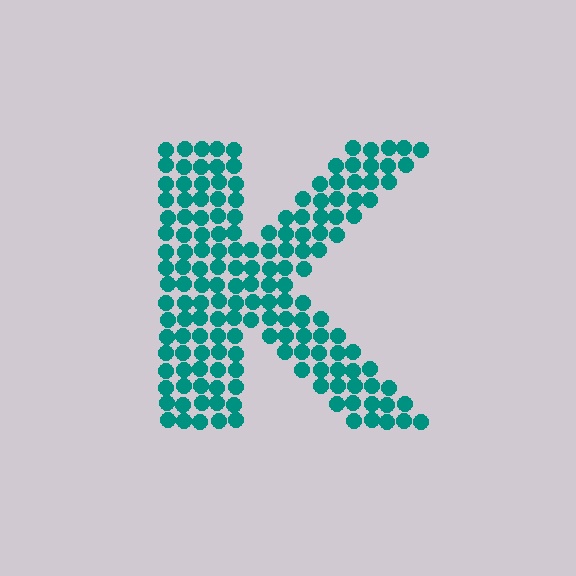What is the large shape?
The large shape is the letter K.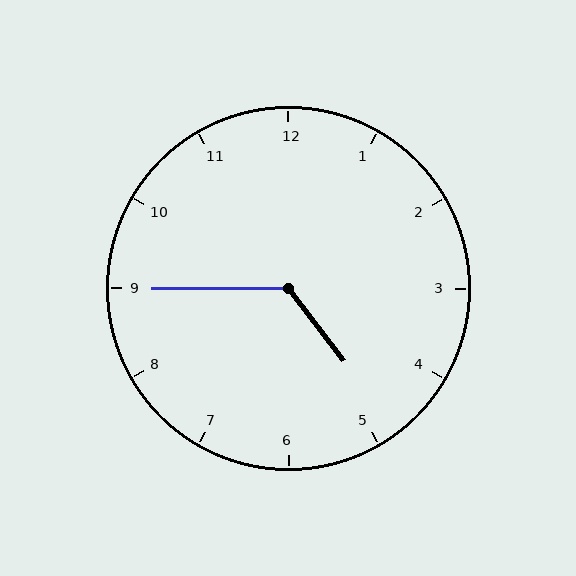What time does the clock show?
4:45.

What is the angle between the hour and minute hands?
Approximately 128 degrees.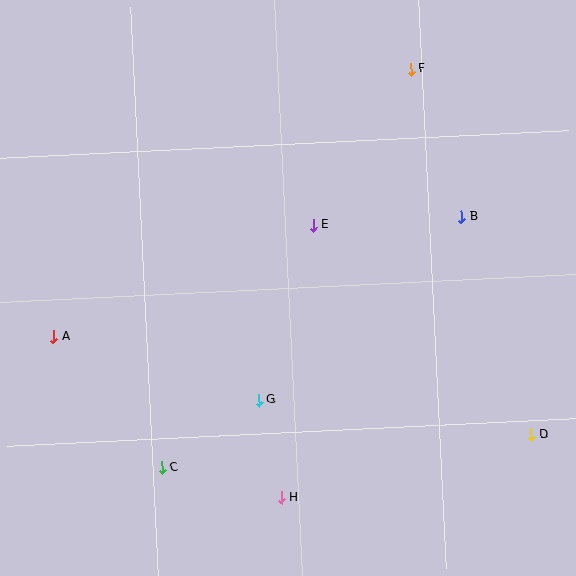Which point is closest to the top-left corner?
Point A is closest to the top-left corner.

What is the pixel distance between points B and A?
The distance between B and A is 425 pixels.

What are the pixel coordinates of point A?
Point A is at (54, 337).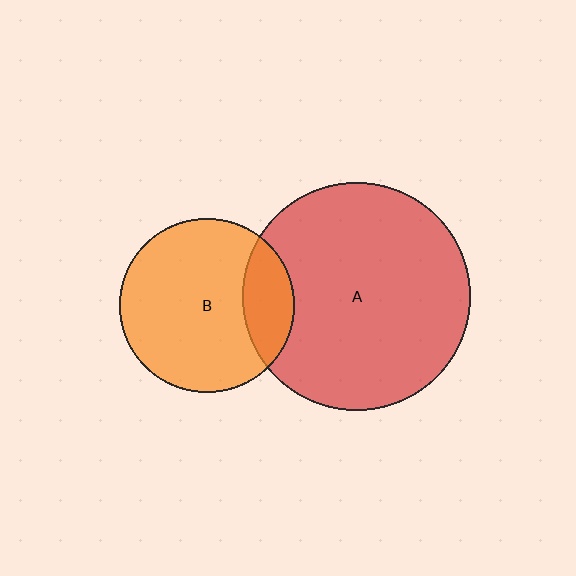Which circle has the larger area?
Circle A (red).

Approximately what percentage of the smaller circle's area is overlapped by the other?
Approximately 20%.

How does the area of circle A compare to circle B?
Approximately 1.7 times.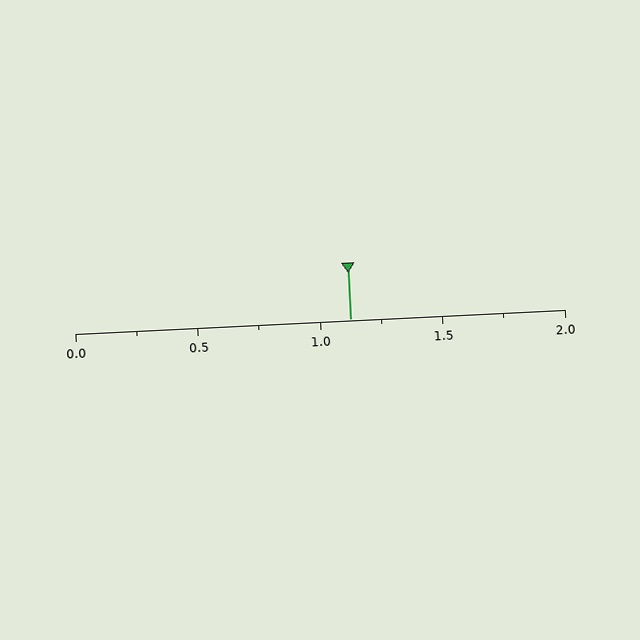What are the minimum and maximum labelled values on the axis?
The axis runs from 0.0 to 2.0.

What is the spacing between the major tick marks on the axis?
The major ticks are spaced 0.5 apart.